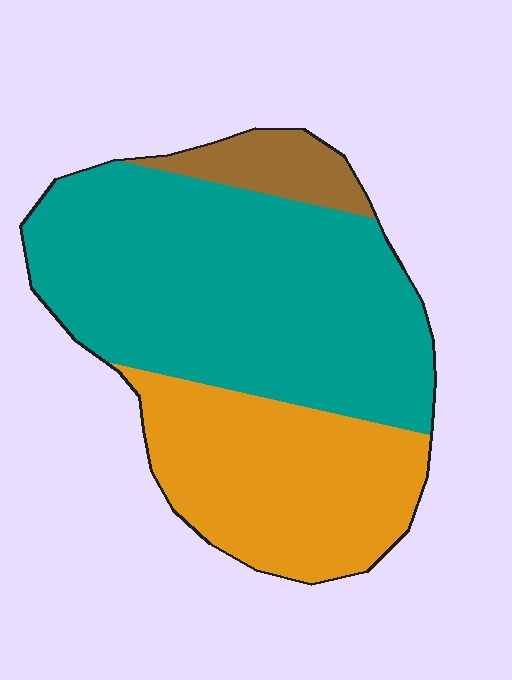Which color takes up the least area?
Brown, at roughly 10%.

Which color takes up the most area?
Teal, at roughly 60%.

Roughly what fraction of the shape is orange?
Orange takes up about one third (1/3) of the shape.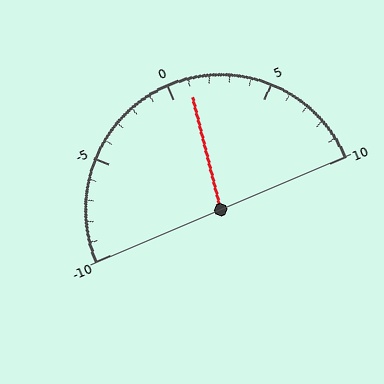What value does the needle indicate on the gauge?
The needle indicates approximately 1.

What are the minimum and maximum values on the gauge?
The gauge ranges from -10 to 10.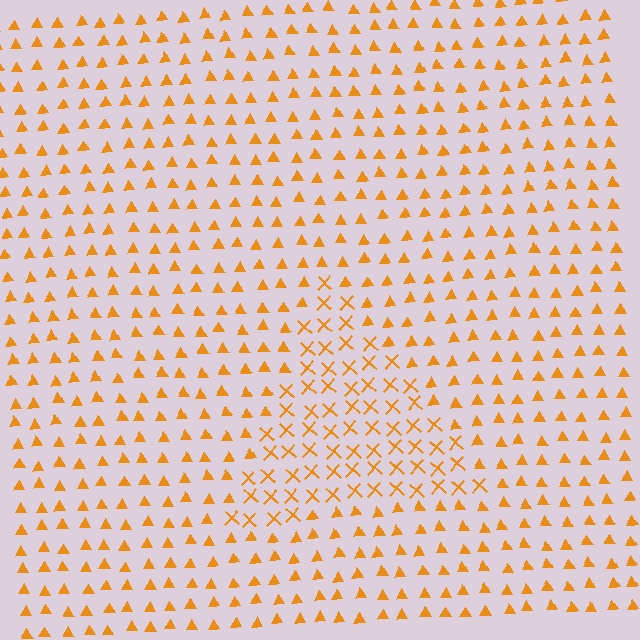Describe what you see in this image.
The image is filled with small orange elements arranged in a uniform grid. A triangle-shaped region contains X marks, while the surrounding area contains triangles. The boundary is defined purely by the change in element shape.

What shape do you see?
I see a triangle.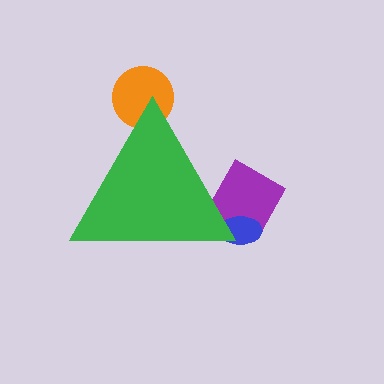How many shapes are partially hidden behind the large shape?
3 shapes are partially hidden.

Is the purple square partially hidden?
Yes, the purple square is partially hidden behind the green triangle.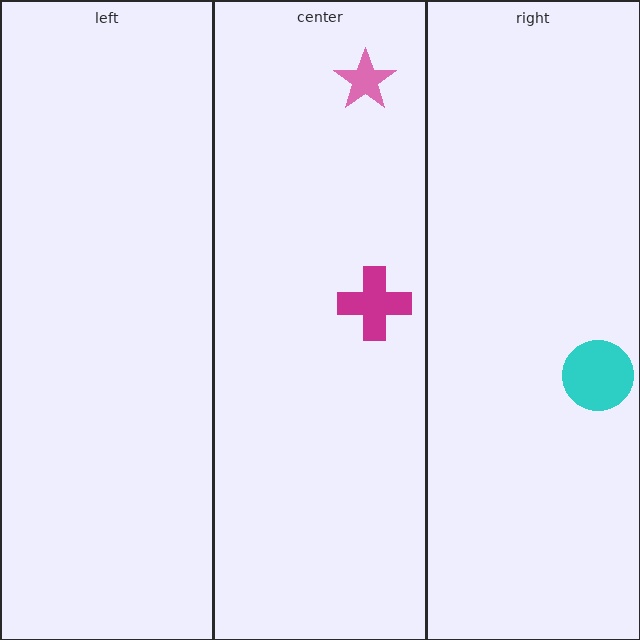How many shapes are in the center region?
2.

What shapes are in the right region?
The cyan circle.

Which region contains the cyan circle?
The right region.